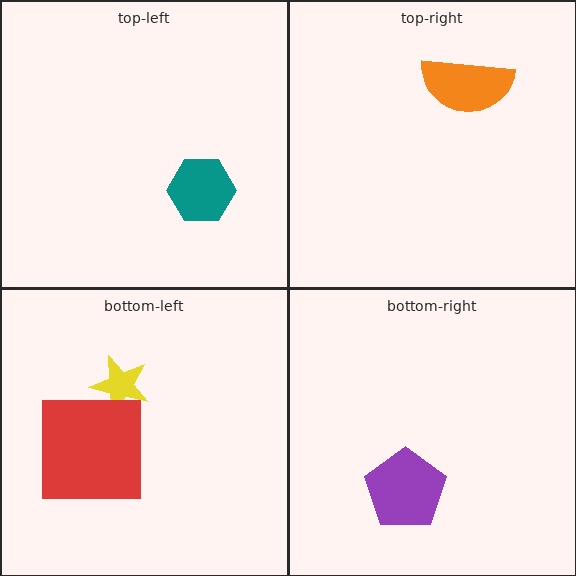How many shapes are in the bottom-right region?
1.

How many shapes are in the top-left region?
1.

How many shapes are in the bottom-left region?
2.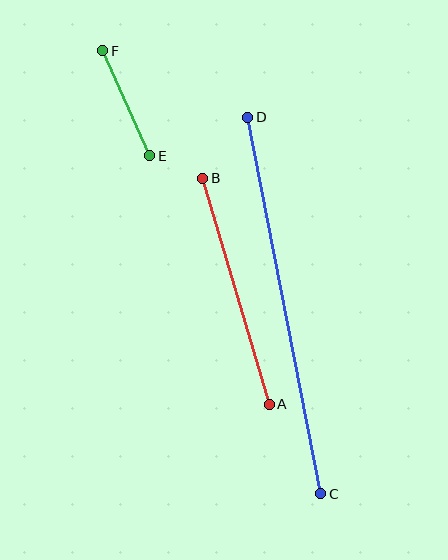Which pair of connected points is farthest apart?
Points C and D are farthest apart.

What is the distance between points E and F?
The distance is approximately 115 pixels.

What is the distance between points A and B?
The distance is approximately 236 pixels.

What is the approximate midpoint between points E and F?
The midpoint is at approximately (126, 103) pixels.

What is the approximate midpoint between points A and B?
The midpoint is at approximately (236, 291) pixels.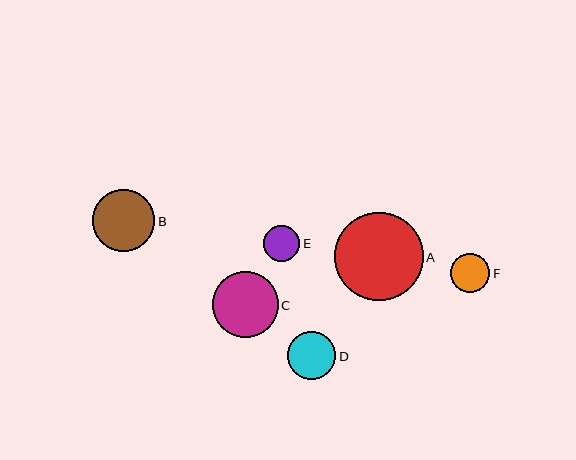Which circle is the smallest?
Circle E is the smallest with a size of approximately 36 pixels.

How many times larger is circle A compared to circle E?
Circle A is approximately 2.5 times the size of circle E.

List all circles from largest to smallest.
From largest to smallest: A, C, B, D, F, E.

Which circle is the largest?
Circle A is the largest with a size of approximately 88 pixels.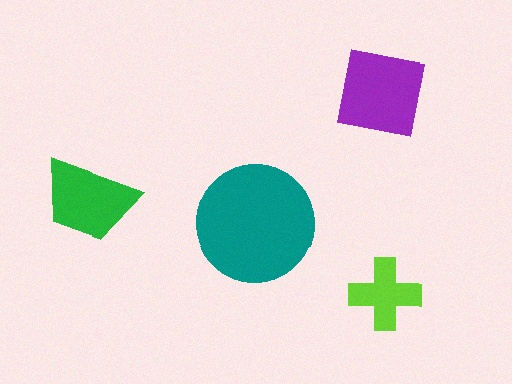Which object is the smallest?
The lime cross.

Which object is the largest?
The teal circle.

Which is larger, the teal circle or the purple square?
The teal circle.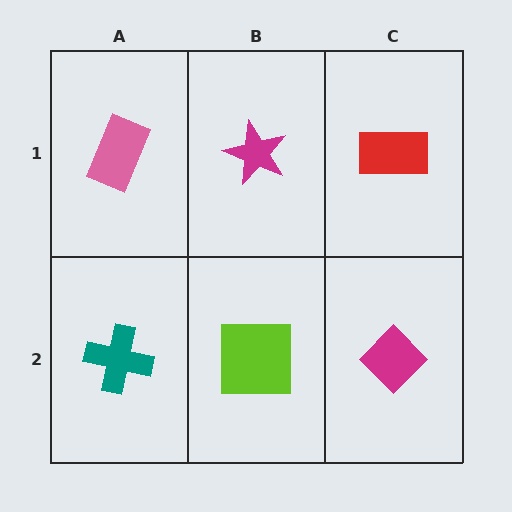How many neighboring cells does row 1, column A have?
2.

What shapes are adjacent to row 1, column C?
A magenta diamond (row 2, column C), a magenta star (row 1, column B).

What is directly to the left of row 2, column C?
A lime square.